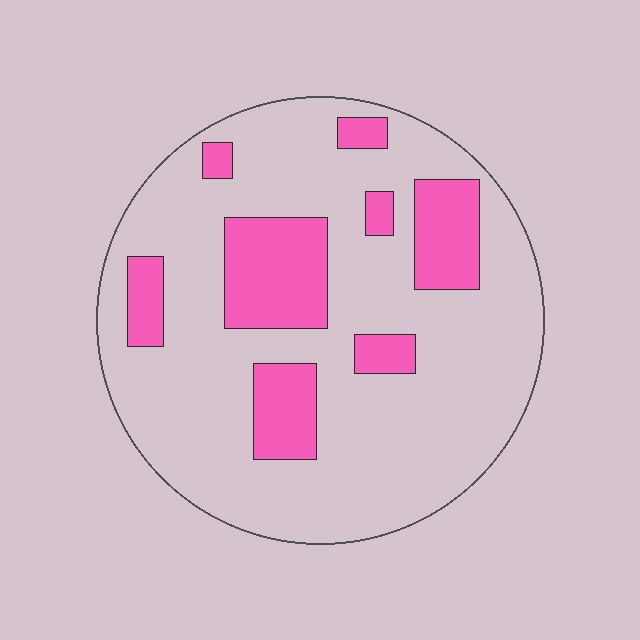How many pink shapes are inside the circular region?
8.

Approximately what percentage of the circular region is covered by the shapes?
Approximately 20%.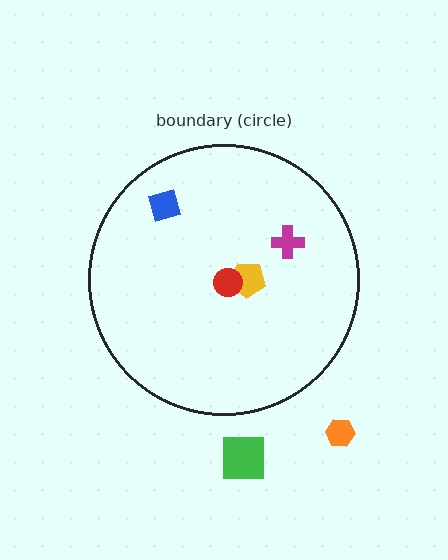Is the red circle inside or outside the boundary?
Inside.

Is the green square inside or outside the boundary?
Outside.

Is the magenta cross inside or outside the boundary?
Inside.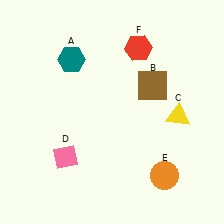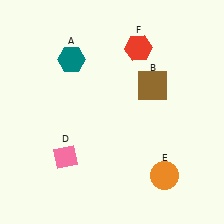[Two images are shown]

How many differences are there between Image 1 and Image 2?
There is 1 difference between the two images.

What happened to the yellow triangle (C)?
The yellow triangle (C) was removed in Image 2. It was in the bottom-right area of Image 1.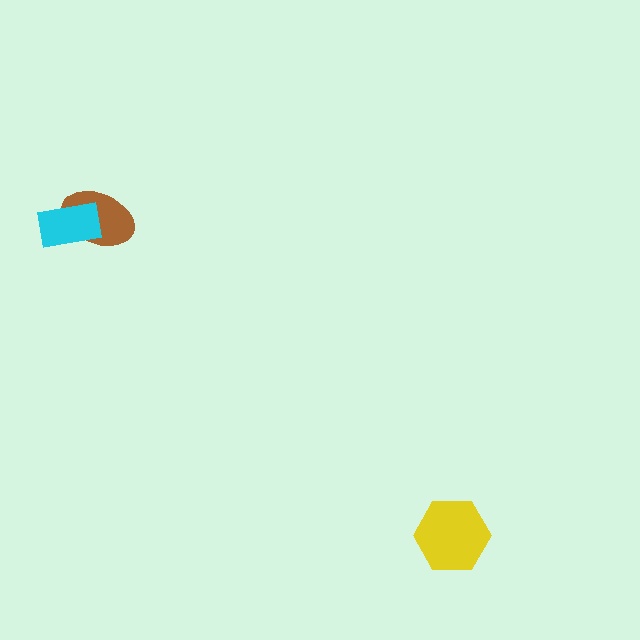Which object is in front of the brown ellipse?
The cyan rectangle is in front of the brown ellipse.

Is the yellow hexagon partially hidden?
No, no other shape covers it.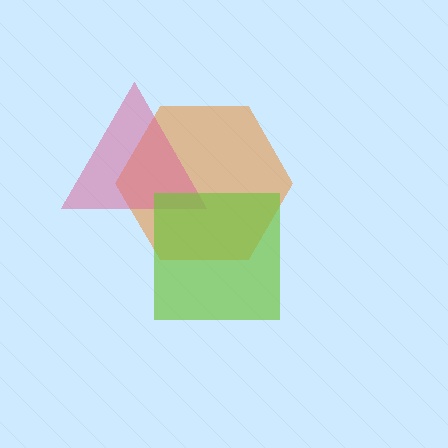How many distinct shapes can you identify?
There are 3 distinct shapes: an orange hexagon, a pink triangle, a lime square.